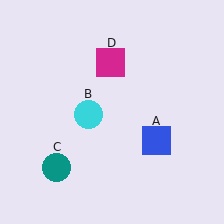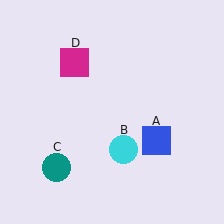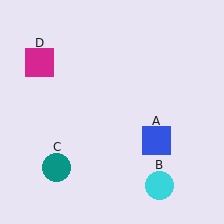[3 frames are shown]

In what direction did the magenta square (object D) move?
The magenta square (object D) moved left.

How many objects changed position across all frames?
2 objects changed position: cyan circle (object B), magenta square (object D).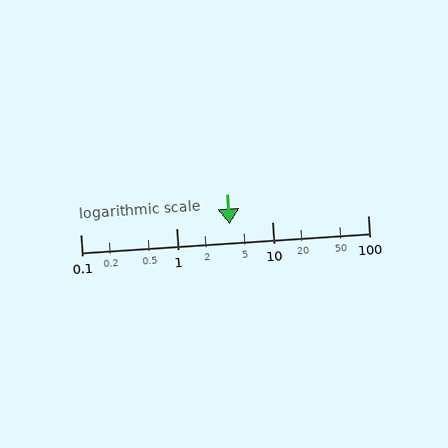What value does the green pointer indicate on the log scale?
The pointer indicates approximately 3.6.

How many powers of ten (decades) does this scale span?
The scale spans 3 decades, from 0.1 to 100.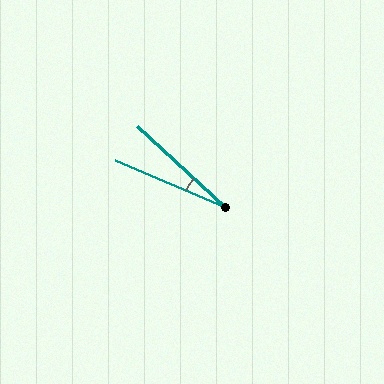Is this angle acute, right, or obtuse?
It is acute.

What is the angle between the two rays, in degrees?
Approximately 20 degrees.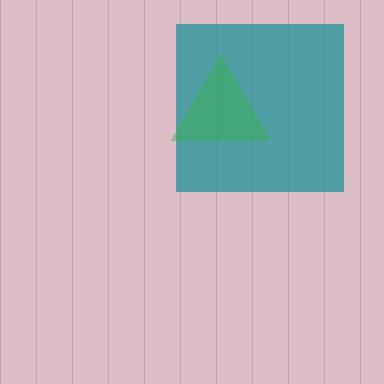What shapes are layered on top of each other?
The layered shapes are: a teal square, a green triangle.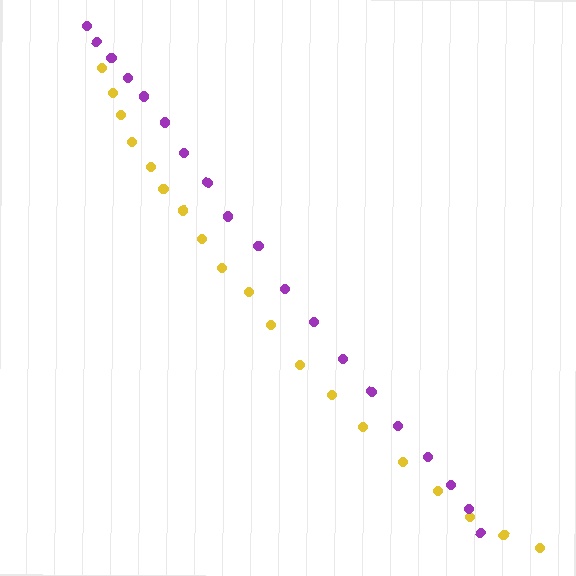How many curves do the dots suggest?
There are 2 distinct paths.